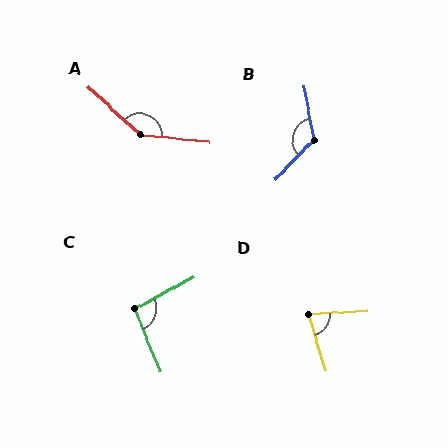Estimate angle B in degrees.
Approximately 124 degrees.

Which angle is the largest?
A, at approximately 143 degrees.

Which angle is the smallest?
D, at approximately 76 degrees.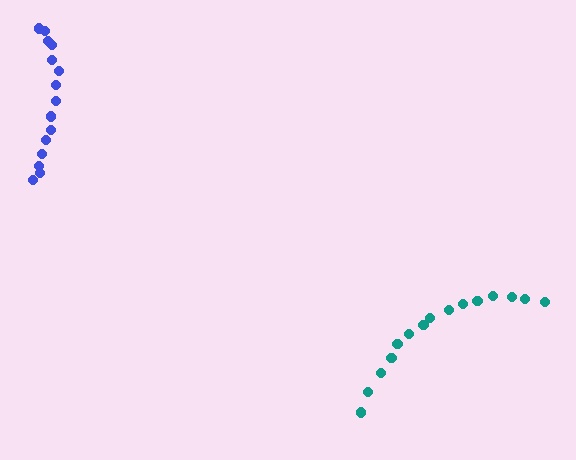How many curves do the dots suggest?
There are 2 distinct paths.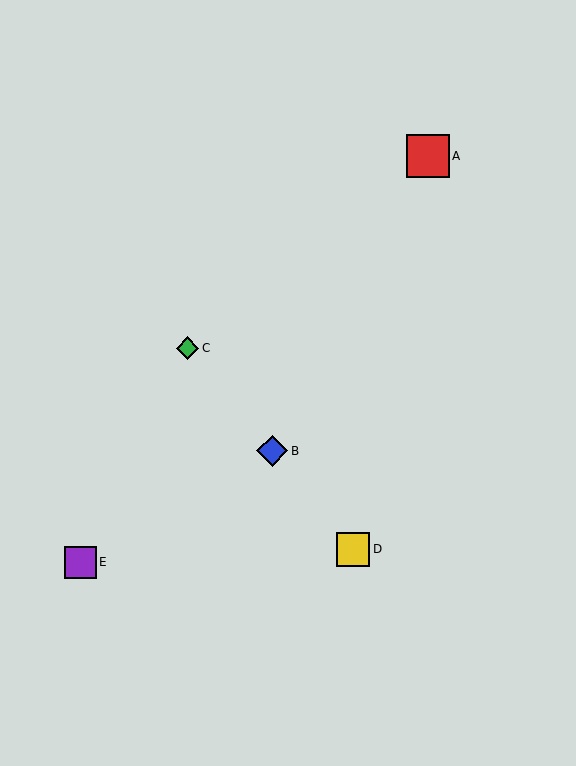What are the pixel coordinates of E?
Object E is at (80, 562).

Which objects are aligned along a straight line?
Objects B, C, D are aligned along a straight line.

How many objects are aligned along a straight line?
3 objects (B, C, D) are aligned along a straight line.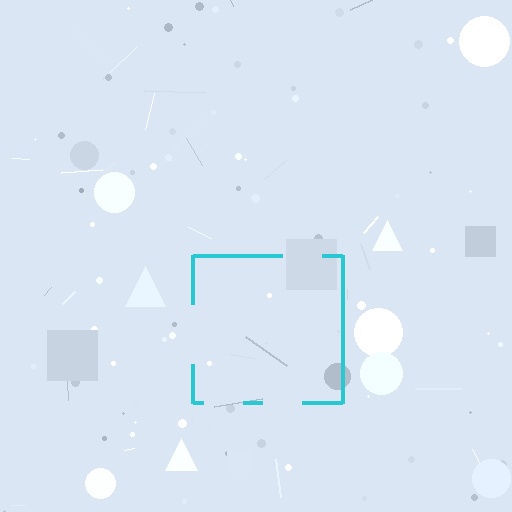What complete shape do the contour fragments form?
The contour fragments form a square.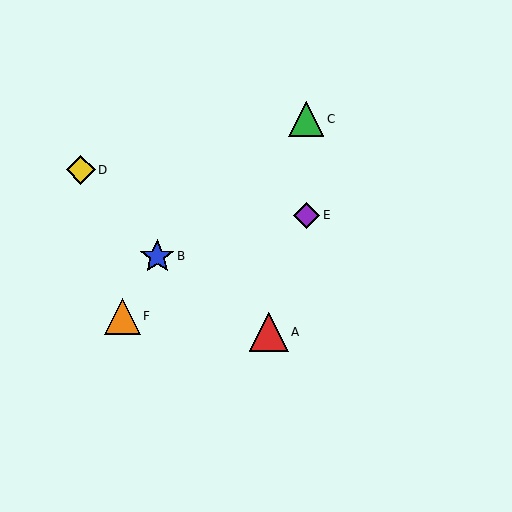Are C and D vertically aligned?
No, C is at x≈306 and D is at x≈81.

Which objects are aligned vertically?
Objects C, E are aligned vertically.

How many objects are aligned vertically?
2 objects (C, E) are aligned vertically.